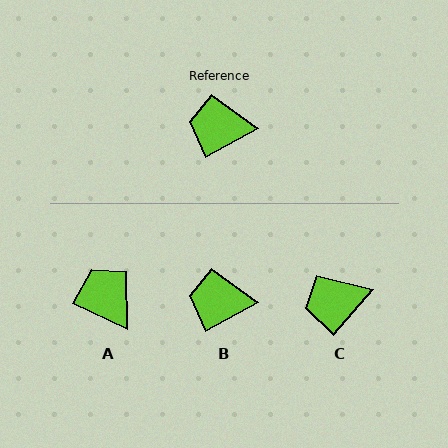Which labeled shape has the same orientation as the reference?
B.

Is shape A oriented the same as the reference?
No, it is off by about 54 degrees.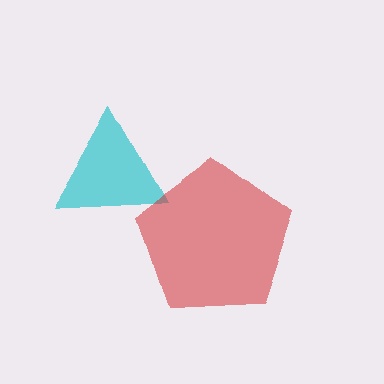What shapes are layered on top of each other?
The layered shapes are: a cyan triangle, a red pentagon.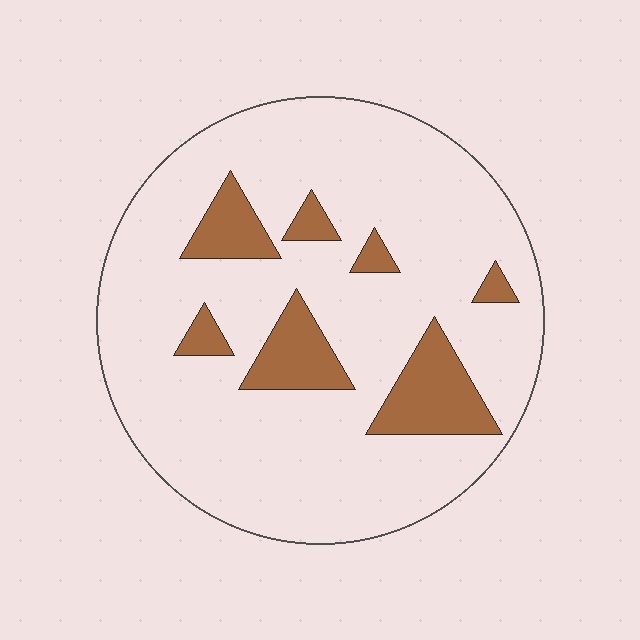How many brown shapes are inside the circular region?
7.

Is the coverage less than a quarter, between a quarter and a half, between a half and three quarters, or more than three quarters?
Less than a quarter.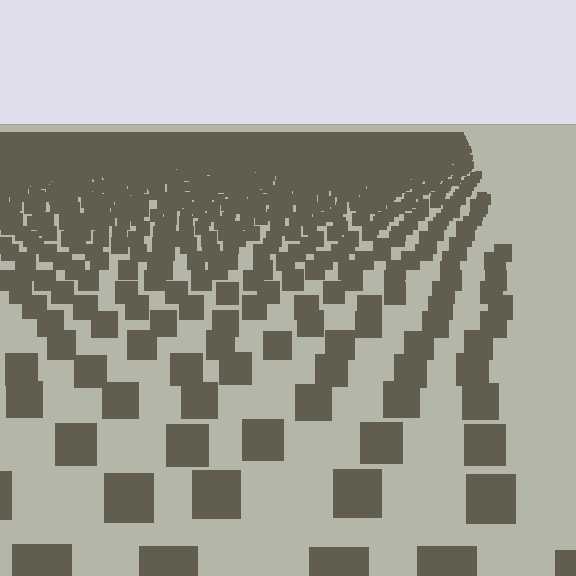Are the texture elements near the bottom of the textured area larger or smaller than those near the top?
Larger. Near the bottom, elements are closer to the viewer and appear at a bigger on-screen size.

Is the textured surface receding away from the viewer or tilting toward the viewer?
The surface is receding away from the viewer. Texture elements get smaller and denser toward the top.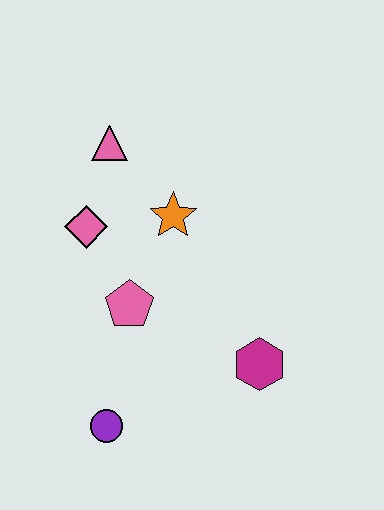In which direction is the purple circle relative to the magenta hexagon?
The purple circle is to the left of the magenta hexagon.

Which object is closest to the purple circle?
The pink pentagon is closest to the purple circle.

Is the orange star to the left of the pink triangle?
No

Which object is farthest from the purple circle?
The pink triangle is farthest from the purple circle.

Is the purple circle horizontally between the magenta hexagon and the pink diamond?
Yes